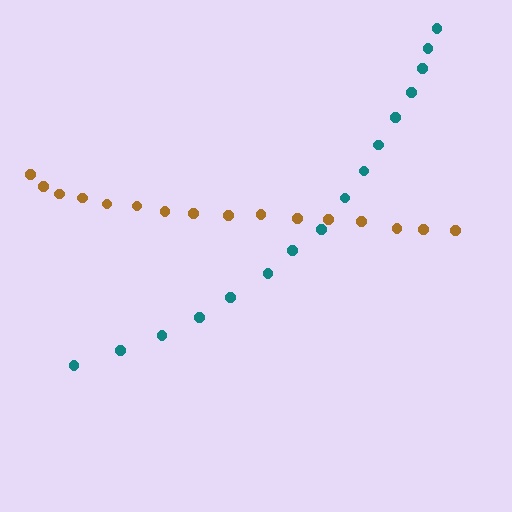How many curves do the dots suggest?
There are 2 distinct paths.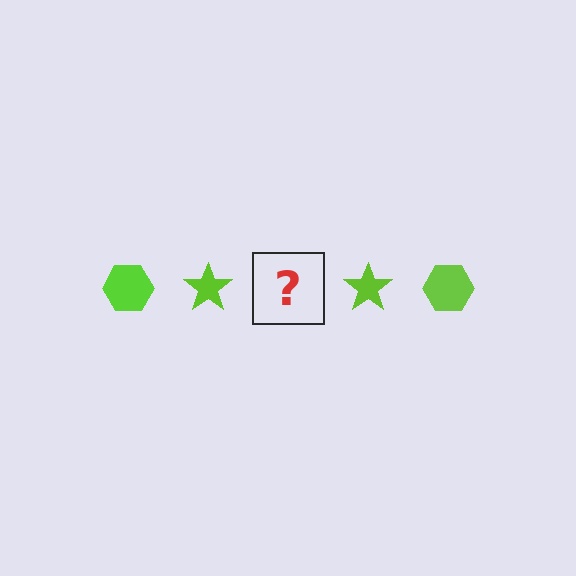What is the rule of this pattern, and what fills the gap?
The rule is that the pattern cycles through hexagon, star shapes in lime. The gap should be filled with a lime hexagon.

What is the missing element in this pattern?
The missing element is a lime hexagon.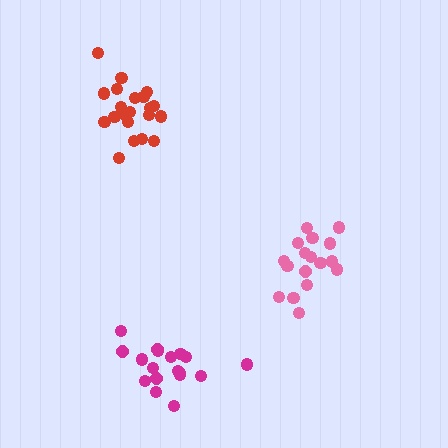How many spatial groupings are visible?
There are 3 spatial groupings.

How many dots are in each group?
Group 1: 17 dots, Group 2: 18 dots, Group 3: 21 dots (56 total).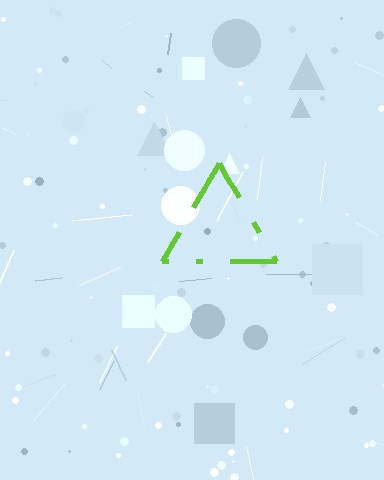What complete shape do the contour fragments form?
The contour fragments form a triangle.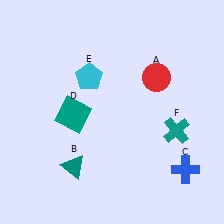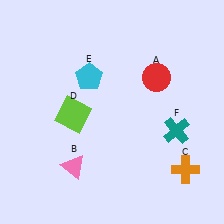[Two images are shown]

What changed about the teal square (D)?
In Image 1, D is teal. In Image 2, it changed to lime.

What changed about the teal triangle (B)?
In Image 1, B is teal. In Image 2, it changed to pink.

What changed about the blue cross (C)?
In Image 1, C is blue. In Image 2, it changed to orange.